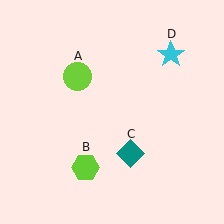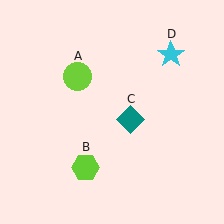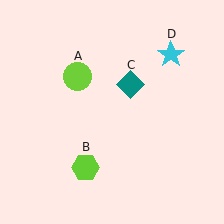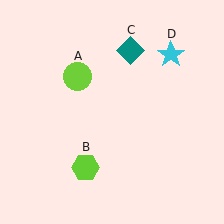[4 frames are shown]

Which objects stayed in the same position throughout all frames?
Lime circle (object A) and lime hexagon (object B) and cyan star (object D) remained stationary.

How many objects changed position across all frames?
1 object changed position: teal diamond (object C).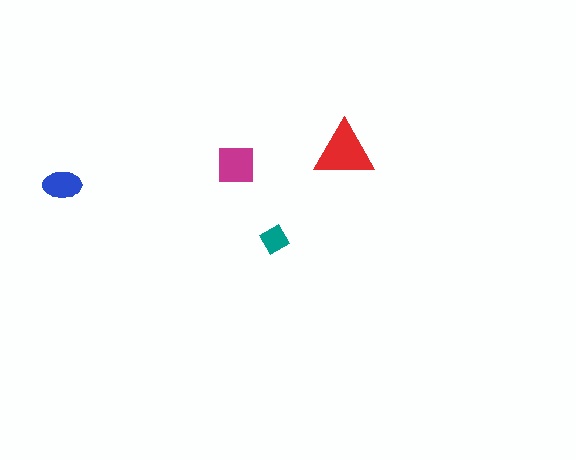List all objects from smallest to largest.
The teal diamond, the blue ellipse, the magenta square, the red triangle.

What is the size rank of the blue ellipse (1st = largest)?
3rd.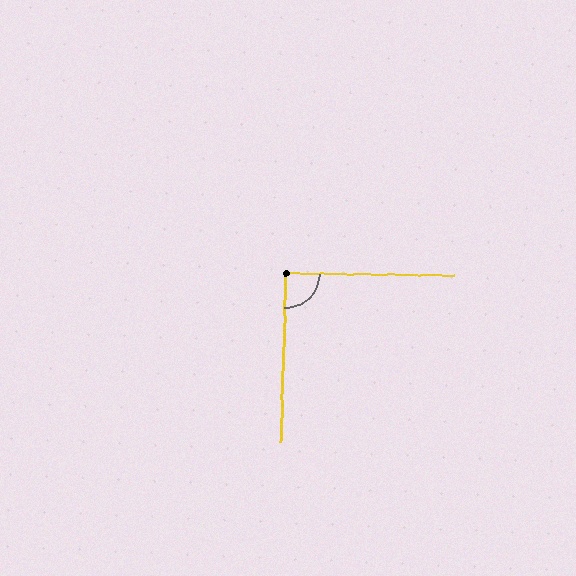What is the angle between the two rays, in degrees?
Approximately 91 degrees.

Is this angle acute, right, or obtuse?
It is approximately a right angle.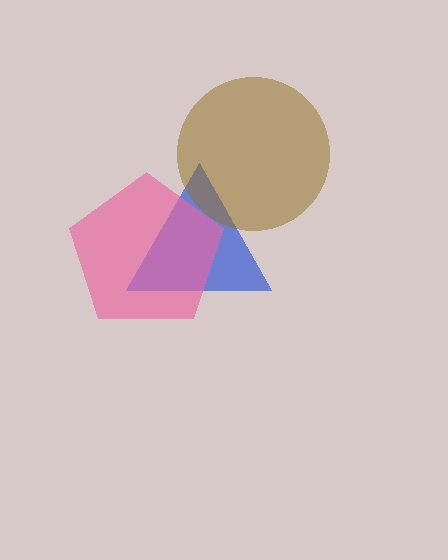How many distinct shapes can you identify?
There are 3 distinct shapes: a blue triangle, a pink pentagon, a brown circle.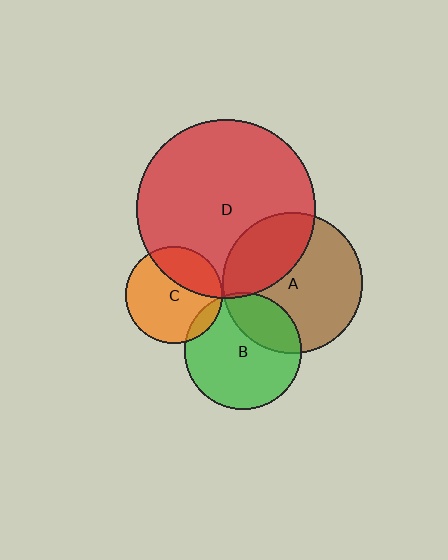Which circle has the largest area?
Circle D (red).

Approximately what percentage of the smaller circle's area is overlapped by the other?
Approximately 35%.